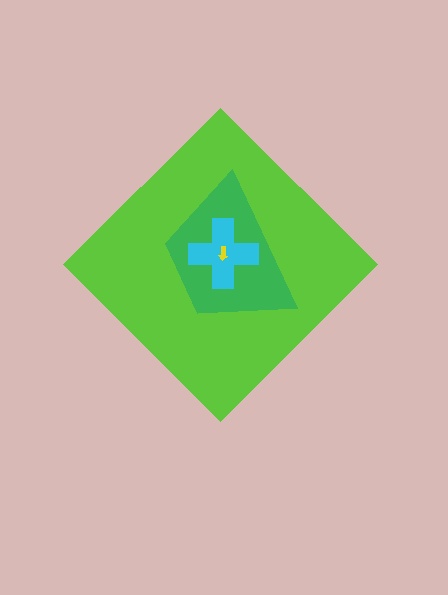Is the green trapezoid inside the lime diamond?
Yes.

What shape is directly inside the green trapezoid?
The cyan cross.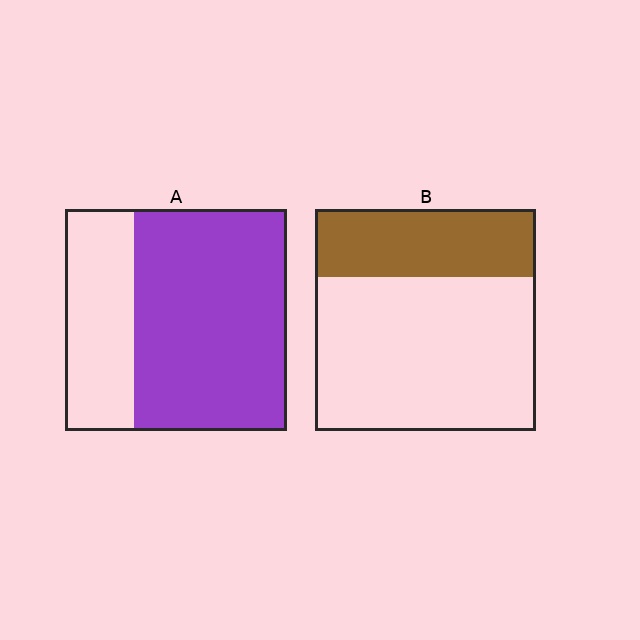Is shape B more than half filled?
No.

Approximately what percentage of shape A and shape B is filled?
A is approximately 70% and B is approximately 30%.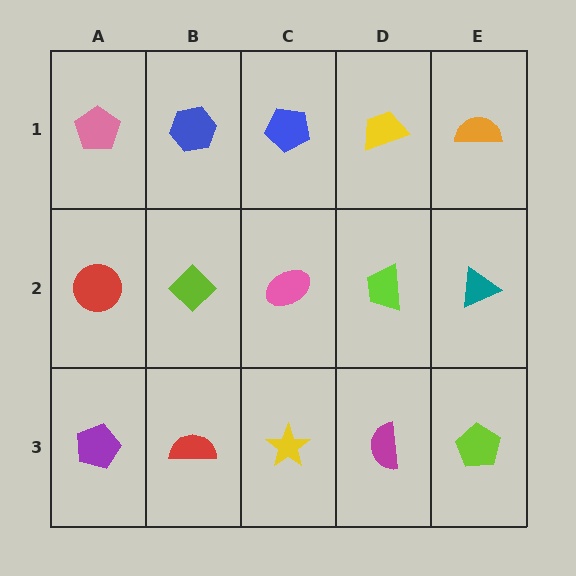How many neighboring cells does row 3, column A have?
2.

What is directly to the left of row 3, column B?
A purple pentagon.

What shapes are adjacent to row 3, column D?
A lime trapezoid (row 2, column D), a yellow star (row 3, column C), a lime pentagon (row 3, column E).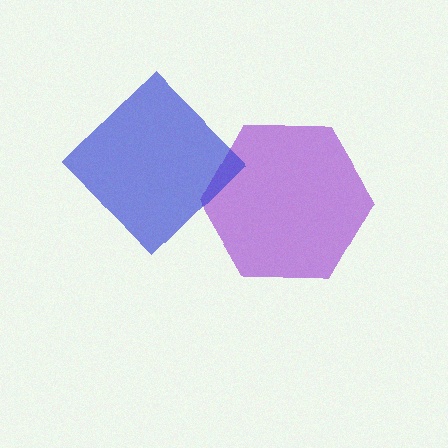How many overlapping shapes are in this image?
There are 2 overlapping shapes in the image.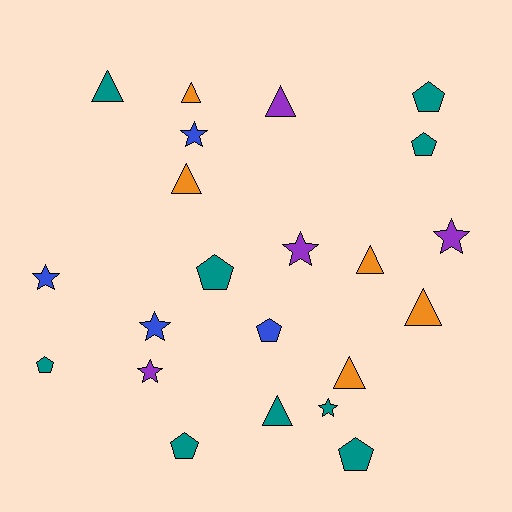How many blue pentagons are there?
There is 1 blue pentagon.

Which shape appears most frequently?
Triangle, with 8 objects.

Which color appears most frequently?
Teal, with 9 objects.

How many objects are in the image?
There are 22 objects.